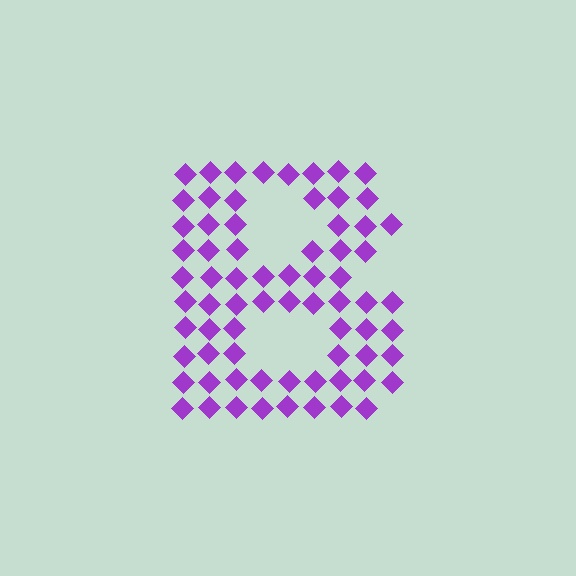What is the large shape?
The large shape is the letter B.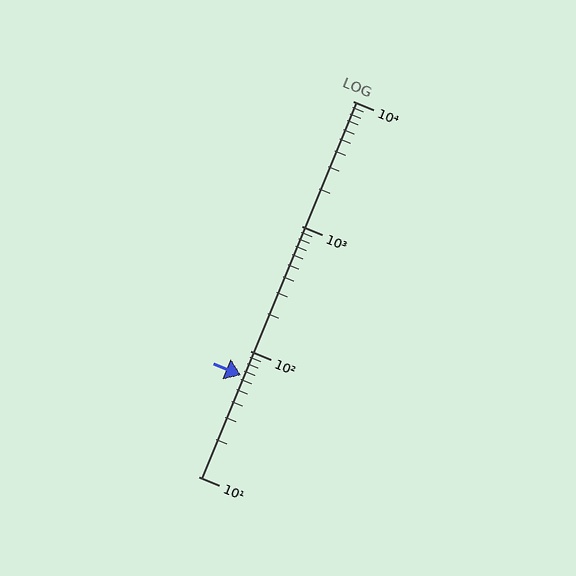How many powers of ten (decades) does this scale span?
The scale spans 3 decades, from 10 to 10000.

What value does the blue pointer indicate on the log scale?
The pointer indicates approximately 64.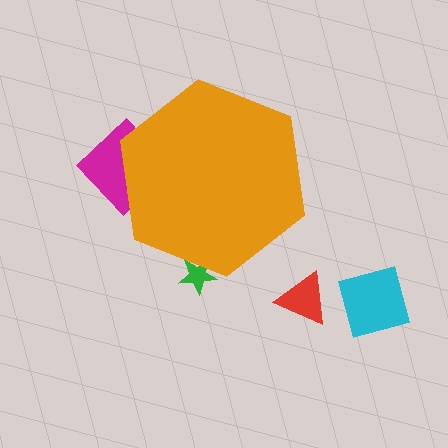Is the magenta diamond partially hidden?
Yes, the magenta diamond is partially hidden behind the orange hexagon.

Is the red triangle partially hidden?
No, the red triangle is fully visible.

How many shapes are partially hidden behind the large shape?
2 shapes are partially hidden.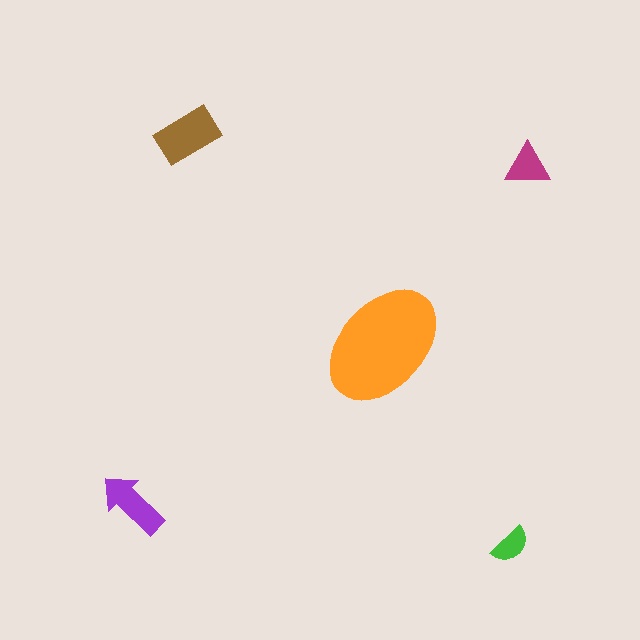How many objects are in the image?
There are 5 objects in the image.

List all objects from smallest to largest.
The green semicircle, the magenta triangle, the purple arrow, the brown rectangle, the orange ellipse.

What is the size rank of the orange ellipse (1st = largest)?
1st.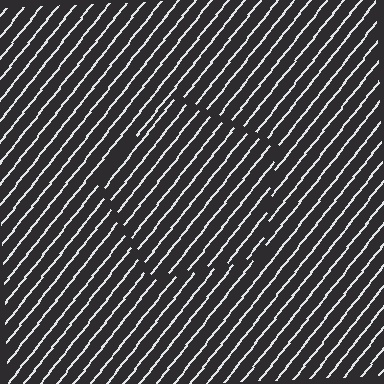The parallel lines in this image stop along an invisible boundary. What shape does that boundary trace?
An illusory pentagon. The interior of the shape contains the same grating, shifted by half a period — the contour is defined by the phase discontinuity where line-ends from the inner and outer gratings abut.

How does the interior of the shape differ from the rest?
The interior of the shape contains the same grating, shifted by half a period — the contour is defined by the phase discontinuity where line-ends from the inner and outer gratings abut.